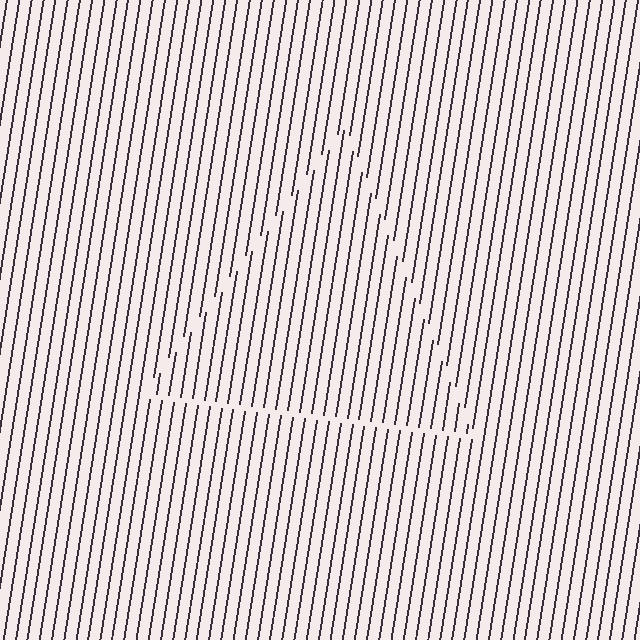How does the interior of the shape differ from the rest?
The interior of the shape contains the same grating, shifted by half a period — the contour is defined by the phase discontinuity where line-ends from the inner and outer gratings abut.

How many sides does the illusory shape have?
3 sides — the line-ends trace a triangle.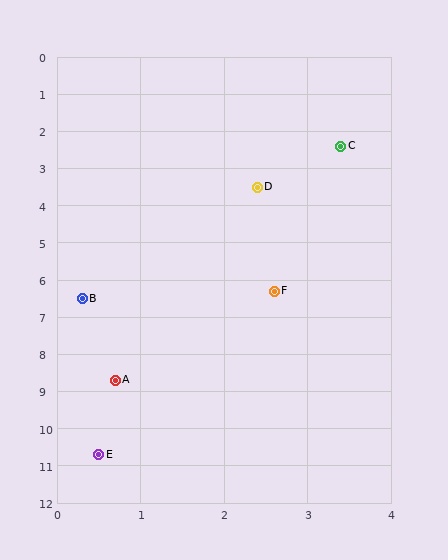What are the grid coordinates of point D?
Point D is at approximately (2.4, 3.5).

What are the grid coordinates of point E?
Point E is at approximately (0.5, 10.7).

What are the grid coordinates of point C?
Point C is at approximately (3.4, 2.4).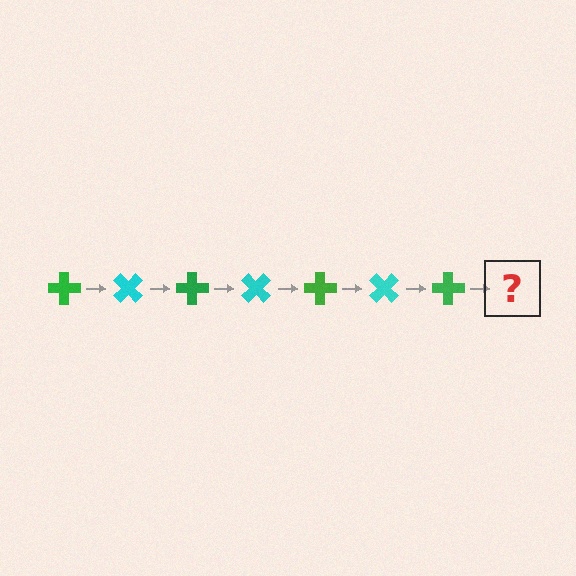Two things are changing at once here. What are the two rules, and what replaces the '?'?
The two rules are that it rotates 45 degrees each step and the color cycles through green and cyan. The '?' should be a cyan cross, rotated 315 degrees from the start.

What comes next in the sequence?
The next element should be a cyan cross, rotated 315 degrees from the start.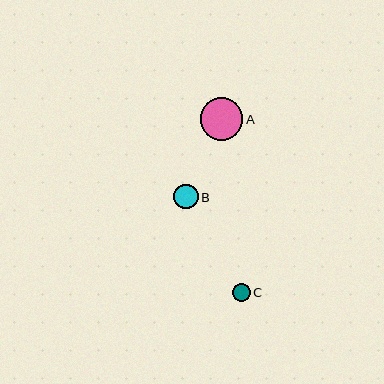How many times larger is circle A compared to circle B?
Circle A is approximately 1.8 times the size of circle B.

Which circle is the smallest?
Circle C is the smallest with a size of approximately 18 pixels.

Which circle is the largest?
Circle A is the largest with a size of approximately 43 pixels.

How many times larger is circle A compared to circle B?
Circle A is approximately 1.8 times the size of circle B.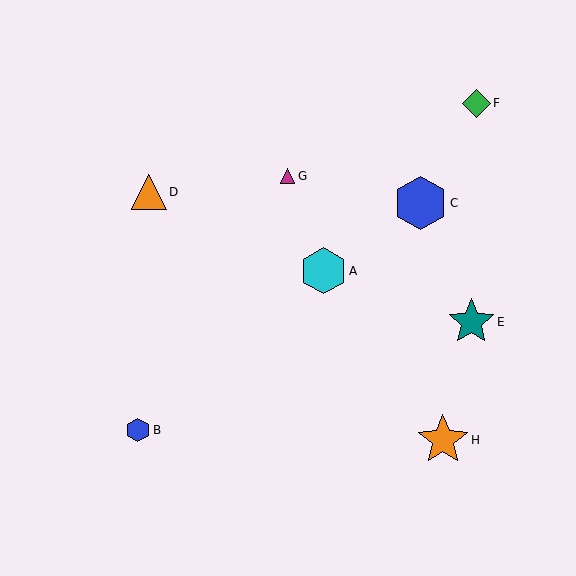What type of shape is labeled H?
Shape H is an orange star.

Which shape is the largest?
The blue hexagon (labeled C) is the largest.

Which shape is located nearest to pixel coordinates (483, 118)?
The green diamond (labeled F) at (476, 103) is nearest to that location.